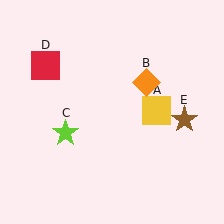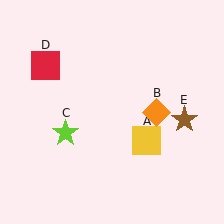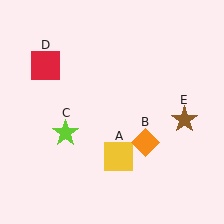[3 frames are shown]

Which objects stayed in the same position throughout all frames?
Lime star (object C) and red square (object D) and brown star (object E) remained stationary.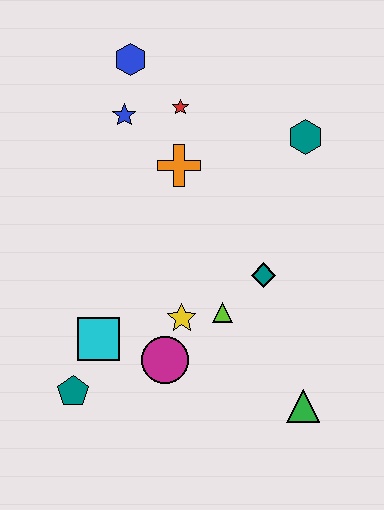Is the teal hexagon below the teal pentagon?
No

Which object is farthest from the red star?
The green triangle is farthest from the red star.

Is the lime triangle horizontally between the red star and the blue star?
No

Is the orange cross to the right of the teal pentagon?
Yes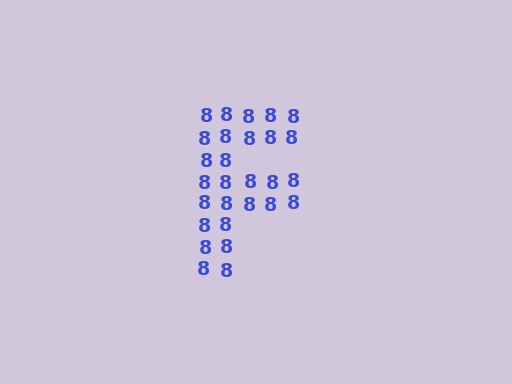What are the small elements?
The small elements are digit 8's.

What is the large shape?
The large shape is the letter F.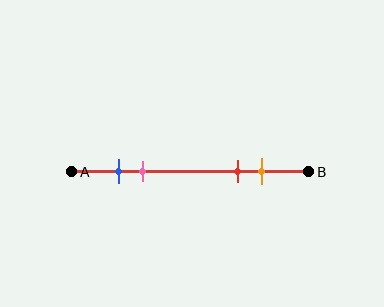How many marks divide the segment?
There are 4 marks dividing the segment.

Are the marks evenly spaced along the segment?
No, the marks are not evenly spaced.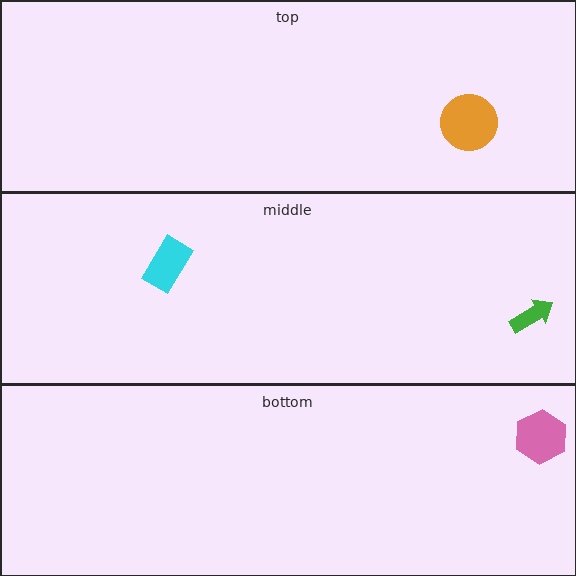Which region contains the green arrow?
The middle region.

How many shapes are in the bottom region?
1.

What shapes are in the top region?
The orange circle.